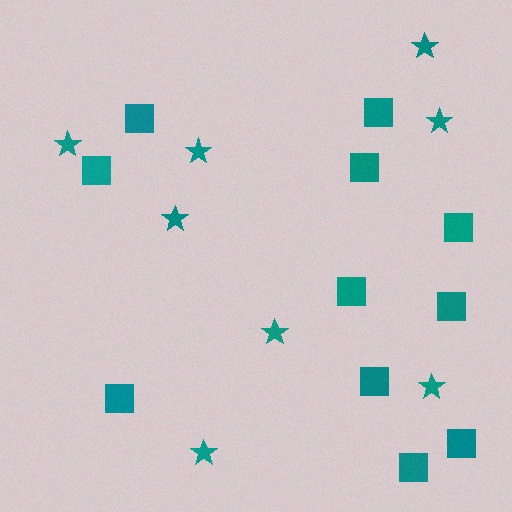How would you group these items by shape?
There are 2 groups: one group of stars (8) and one group of squares (11).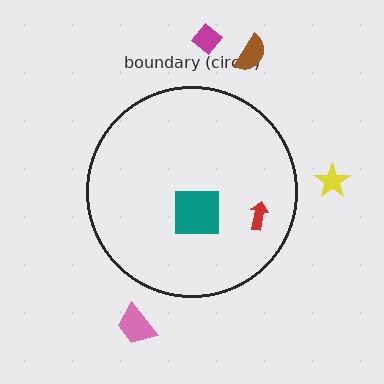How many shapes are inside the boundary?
2 inside, 4 outside.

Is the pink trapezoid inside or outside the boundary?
Outside.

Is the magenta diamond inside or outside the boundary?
Outside.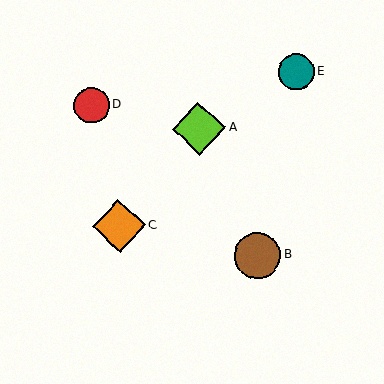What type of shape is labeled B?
Shape B is a brown circle.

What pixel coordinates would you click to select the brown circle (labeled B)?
Click at (257, 255) to select the brown circle B.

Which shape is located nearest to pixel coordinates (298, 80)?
The teal circle (labeled E) at (296, 72) is nearest to that location.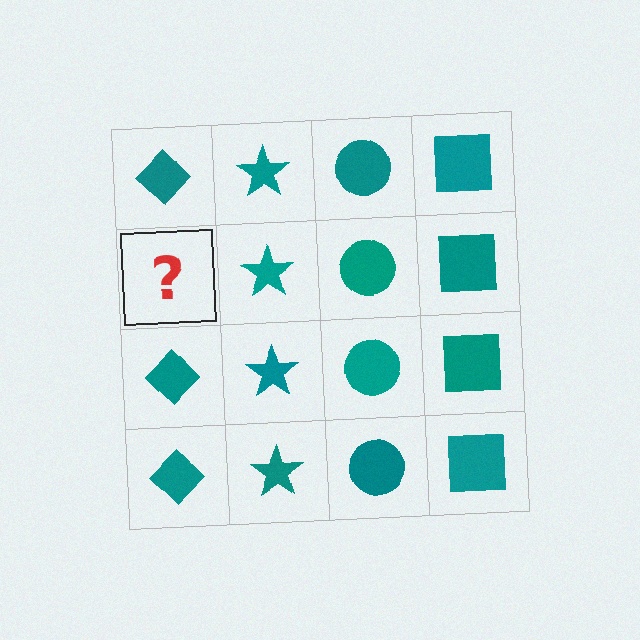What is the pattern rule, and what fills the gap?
The rule is that each column has a consistent shape. The gap should be filled with a teal diamond.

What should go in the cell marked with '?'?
The missing cell should contain a teal diamond.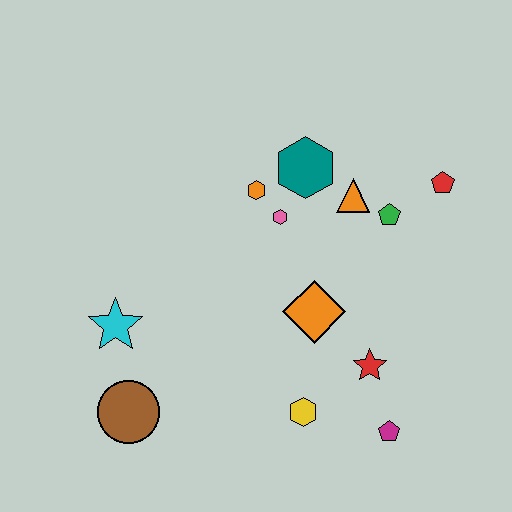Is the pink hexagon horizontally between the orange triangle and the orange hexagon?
Yes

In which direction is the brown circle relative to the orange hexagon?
The brown circle is below the orange hexagon.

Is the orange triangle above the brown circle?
Yes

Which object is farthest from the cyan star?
The red pentagon is farthest from the cyan star.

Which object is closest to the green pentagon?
The orange triangle is closest to the green pentagon.